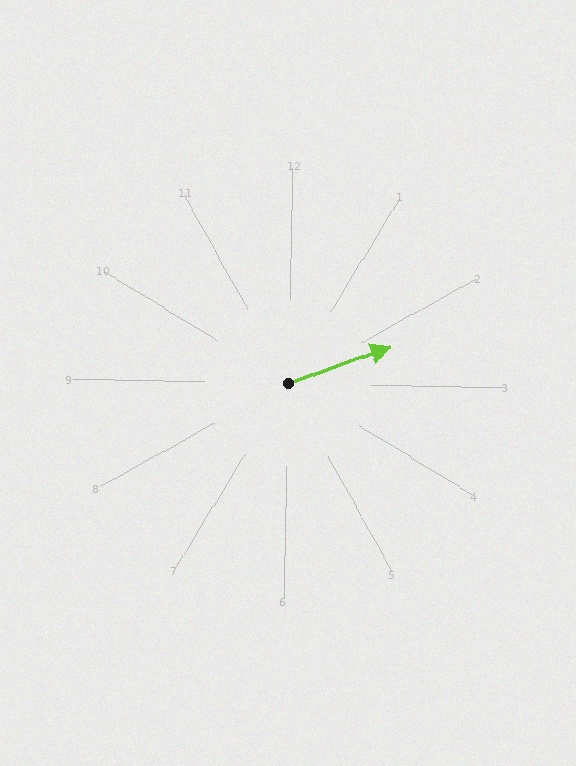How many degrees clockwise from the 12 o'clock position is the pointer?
Approximately 69 degrees.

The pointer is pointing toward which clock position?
Roughly 2 o'clock.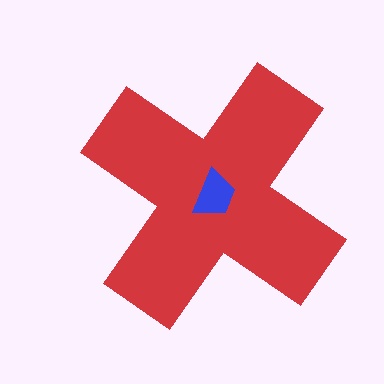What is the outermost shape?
The red cross.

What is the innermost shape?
The blue trapezoid.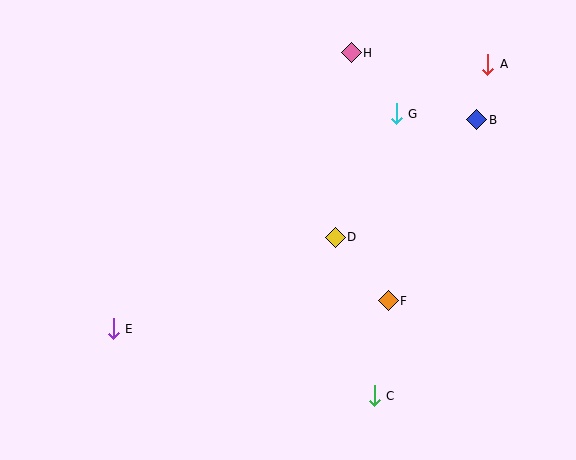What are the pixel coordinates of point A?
Point A is at (488, 64).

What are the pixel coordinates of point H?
Point H is at (351, 53).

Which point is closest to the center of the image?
Point D at (335, 237) is closest to the center.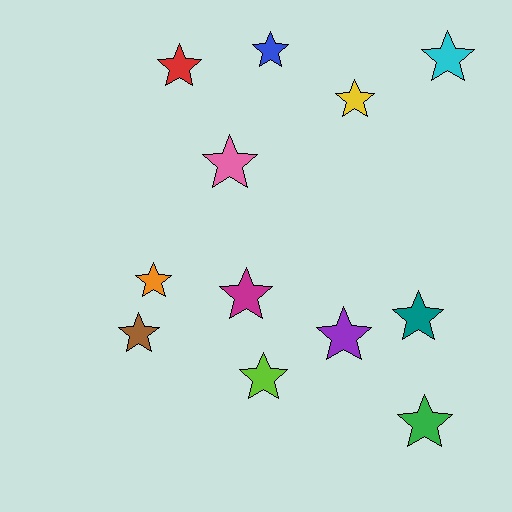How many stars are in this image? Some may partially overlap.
There are 12 stars.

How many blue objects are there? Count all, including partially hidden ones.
There is 1 blue object.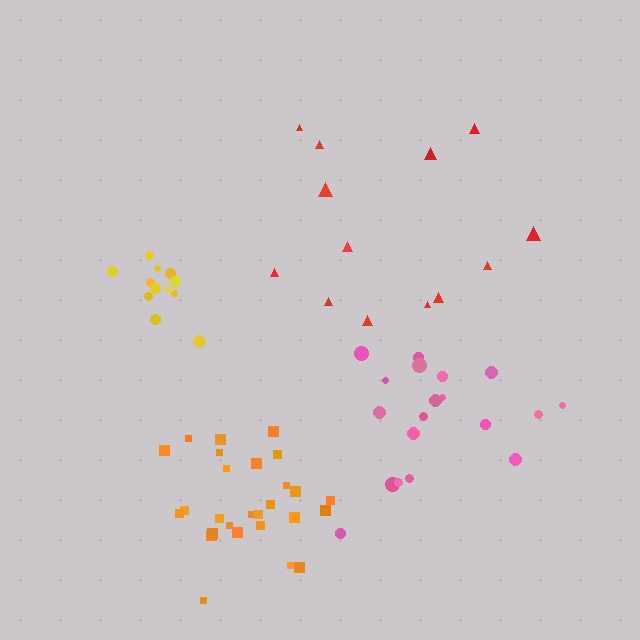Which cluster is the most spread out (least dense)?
Red.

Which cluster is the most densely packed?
Yellow.